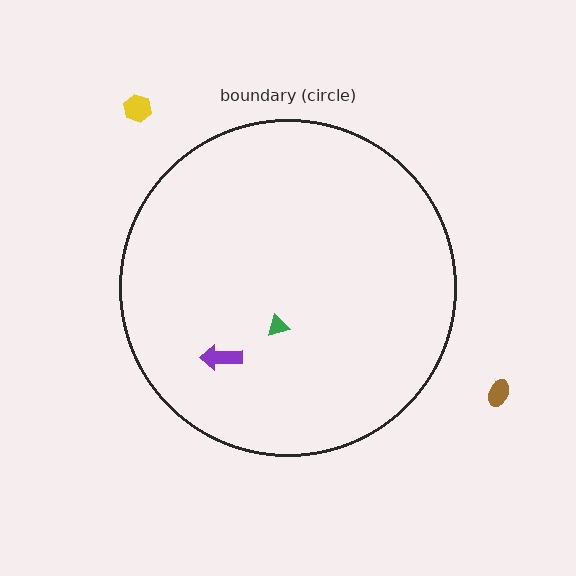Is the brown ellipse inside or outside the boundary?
Outside.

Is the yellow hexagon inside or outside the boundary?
Outside.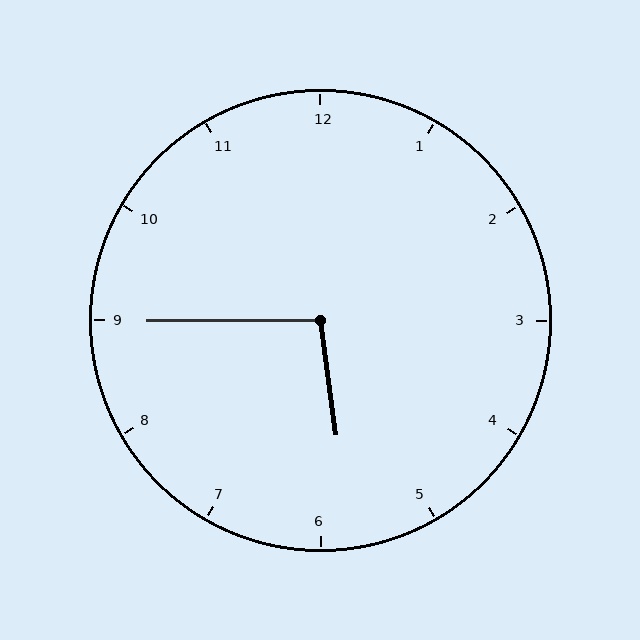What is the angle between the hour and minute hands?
Approximately 98 degrees.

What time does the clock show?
5:45.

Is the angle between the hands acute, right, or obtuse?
It is obtuse.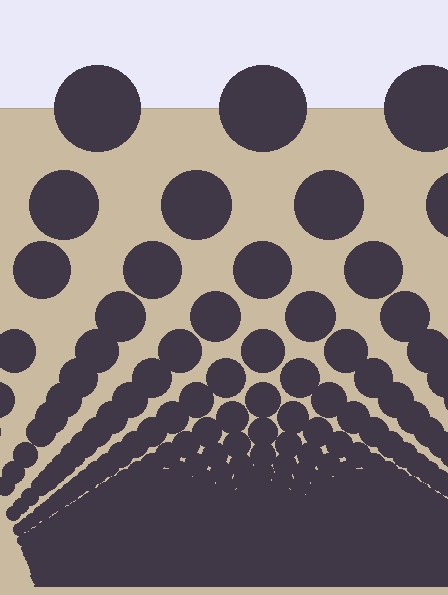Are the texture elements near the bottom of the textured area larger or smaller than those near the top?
Smaller. The gradient is inverted — elements near the bottom are smaller and denser.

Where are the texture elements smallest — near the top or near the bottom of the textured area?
Near the bottom.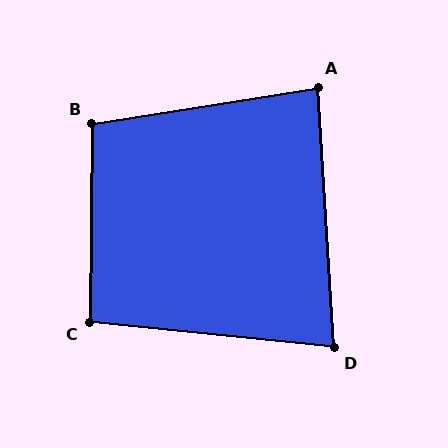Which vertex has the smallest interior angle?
D, at approximately 80 degrees.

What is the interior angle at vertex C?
Approximately 95 degrees (obtuse).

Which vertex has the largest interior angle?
B, at approximately 100 degrees.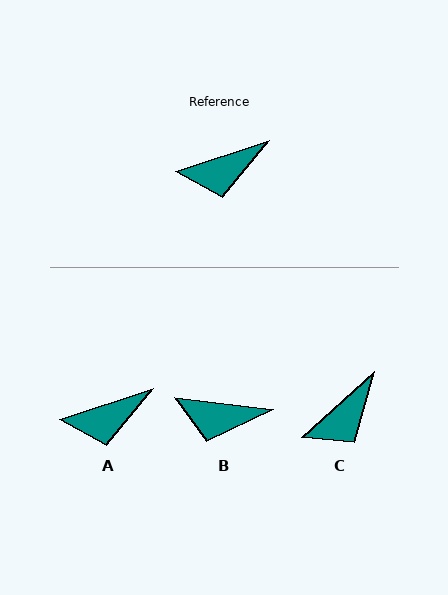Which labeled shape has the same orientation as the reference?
A.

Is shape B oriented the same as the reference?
No, it is off by about 25 degrees.